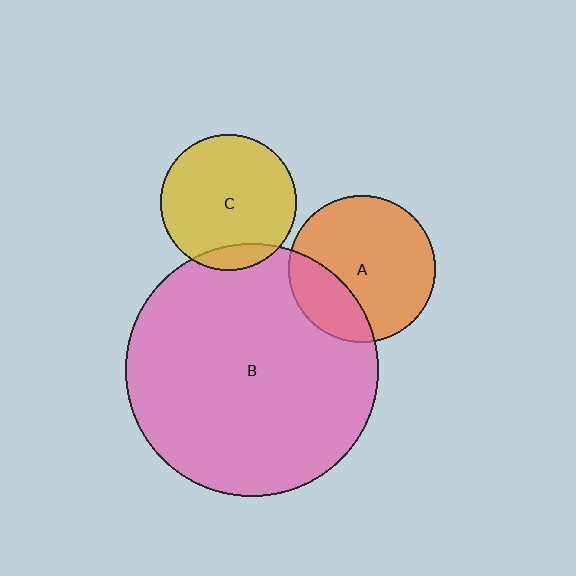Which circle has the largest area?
Circle B (pink).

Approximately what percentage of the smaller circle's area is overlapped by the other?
Approximately 10%.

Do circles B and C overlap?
Yes.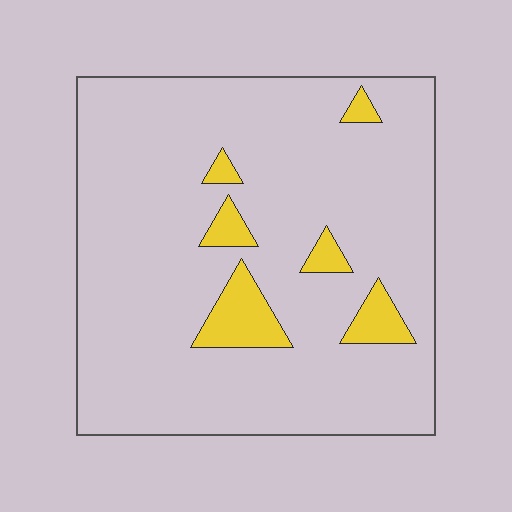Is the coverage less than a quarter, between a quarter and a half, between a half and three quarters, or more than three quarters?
Less than a quarter.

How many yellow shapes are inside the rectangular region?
6.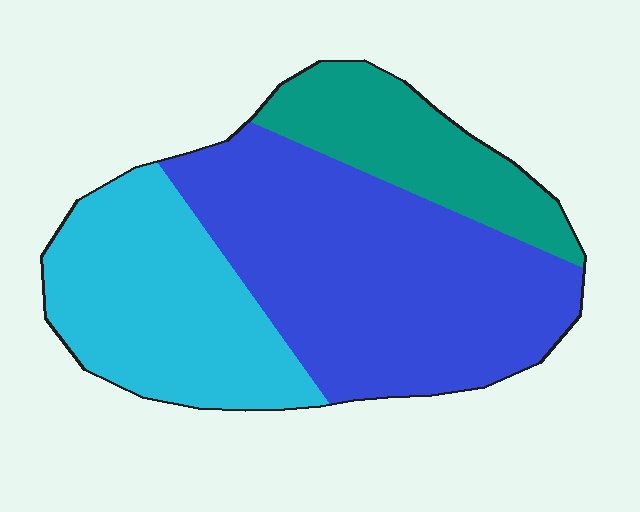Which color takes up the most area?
Blue, at roughly 50%.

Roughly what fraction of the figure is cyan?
Cyan takes up about one third (1/3) of the figure.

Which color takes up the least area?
Teal, at roughly 20%.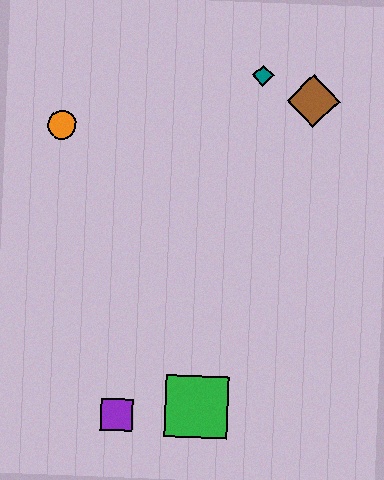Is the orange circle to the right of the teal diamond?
No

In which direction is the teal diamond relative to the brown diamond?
The teal diamond is to the left of the brown diamond.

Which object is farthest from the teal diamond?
The purple square is farthest from the teal diamond.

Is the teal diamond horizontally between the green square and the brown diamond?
Yes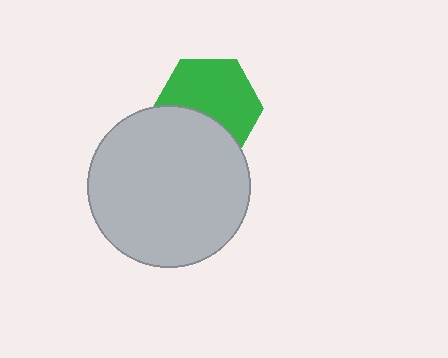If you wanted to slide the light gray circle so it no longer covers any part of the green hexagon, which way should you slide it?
Slide it down — that is the most direct way to separate the two shapes.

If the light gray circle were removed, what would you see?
You would see the complete green hexagon.